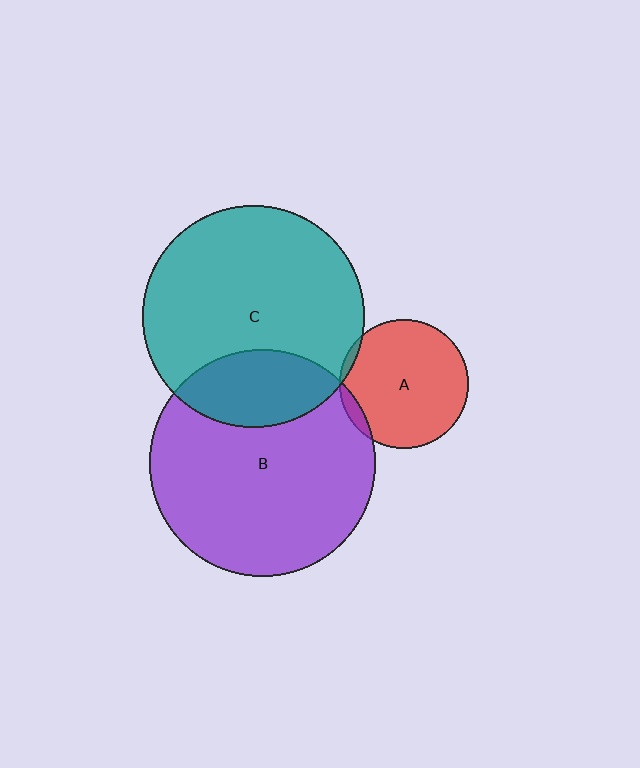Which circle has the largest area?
Circle B (purple).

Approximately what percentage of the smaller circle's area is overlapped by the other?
Approximately 5%.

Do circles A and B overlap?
Yes.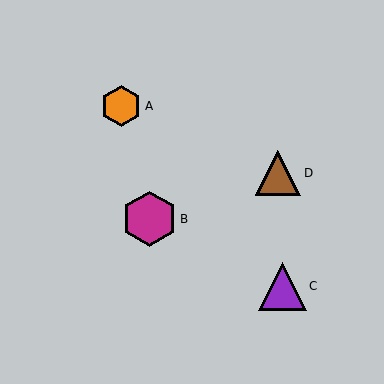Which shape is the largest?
The magenta hexagon (labeled B) is the largest.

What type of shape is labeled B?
Shape B is a magenta hexagon.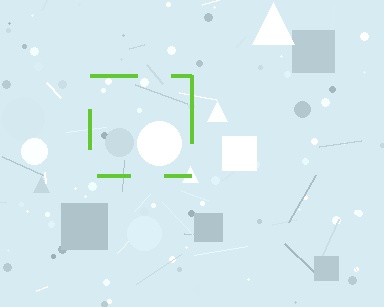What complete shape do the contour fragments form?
The contour fragments form a square.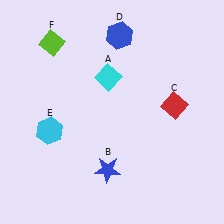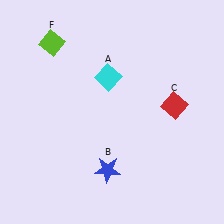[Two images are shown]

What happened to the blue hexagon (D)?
The blue hexagon (D) was removed in Image 2. It was in the top-right area of Image 1.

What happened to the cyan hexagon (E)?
The cyan hexagon (E) was removed in Image 2. It was in the bottom-left area of Image 1.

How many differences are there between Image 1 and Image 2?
There are 2 differences between the two images.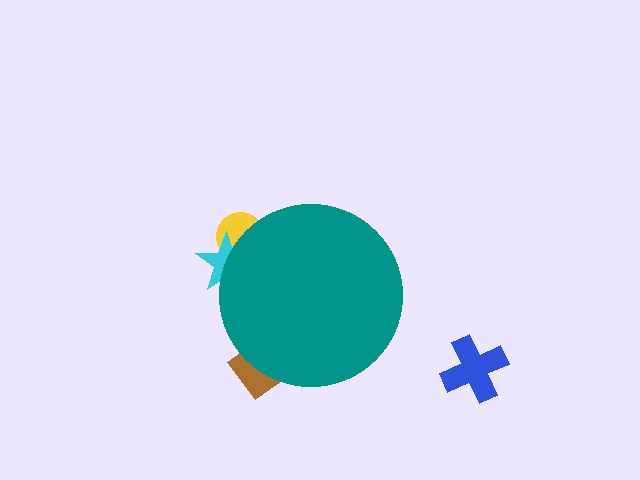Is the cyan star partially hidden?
Yes, the cyan star is partially hidden behind the teal circle.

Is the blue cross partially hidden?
No, the blue cross is fully visible.